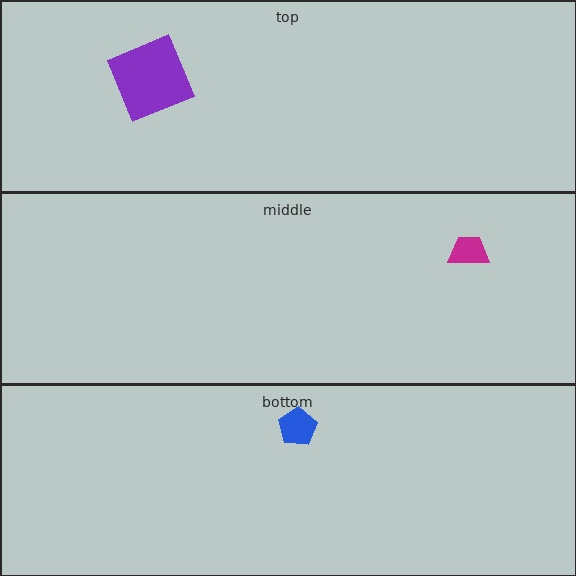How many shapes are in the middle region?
1.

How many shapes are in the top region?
1.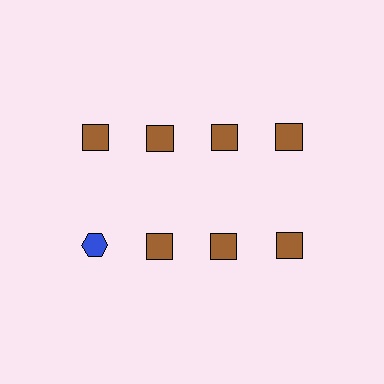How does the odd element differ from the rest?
It differs in both color (blue instead of brown) and shape (hexagon instead of square).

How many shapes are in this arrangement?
There are 8 shapes arranged in a grid pattern.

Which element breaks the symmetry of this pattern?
The blue hexagon in the second row, leftmost column breaks the symmetry. All other shapes are brown squares.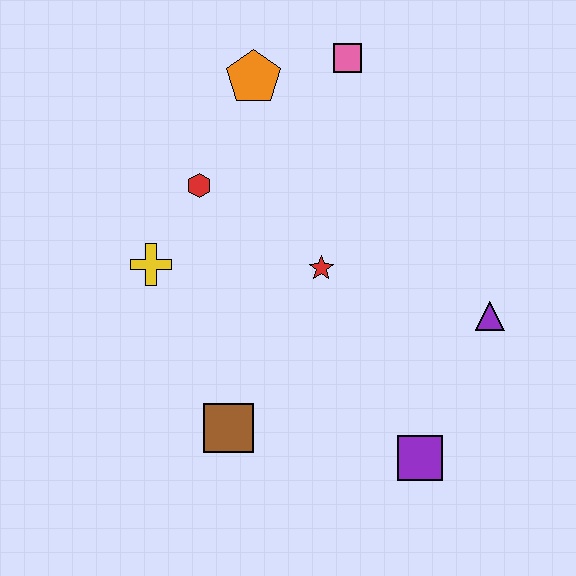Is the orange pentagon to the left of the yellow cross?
No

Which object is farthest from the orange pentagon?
The purple square is farthest from the orange pentagon.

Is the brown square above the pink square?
No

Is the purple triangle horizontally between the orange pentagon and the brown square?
No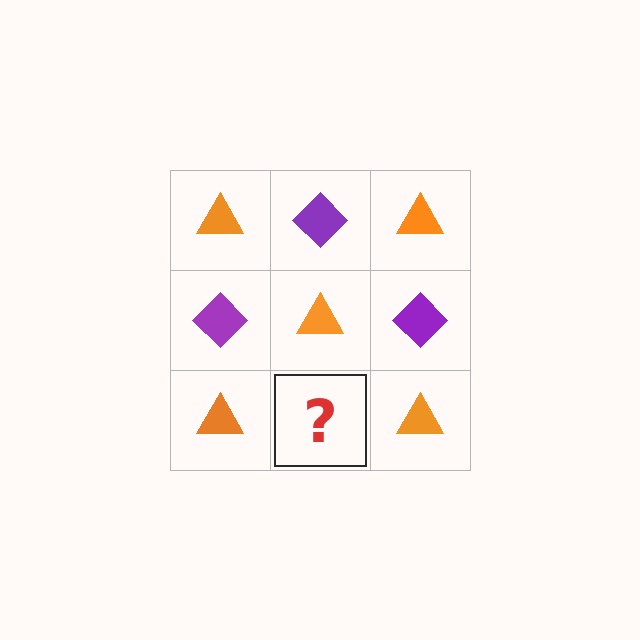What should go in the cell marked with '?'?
The missing cell should contain a purple diamond.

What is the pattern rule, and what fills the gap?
The rule is that it alternates orange triangle and purple diamond in a checkerboard pattern. The gap should be filled with a purple diamond.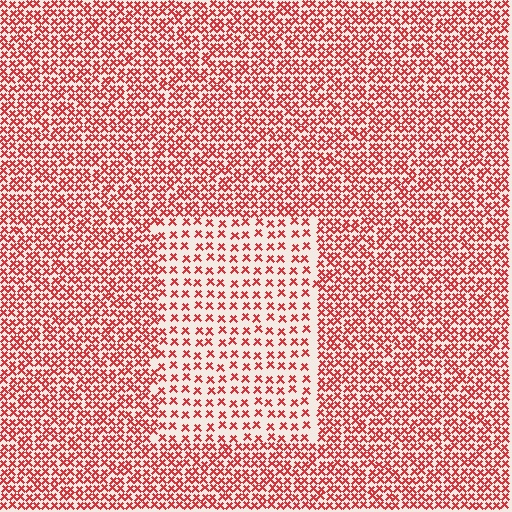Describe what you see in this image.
The image contains small red elements arranged at two different densities. A rectangle-shaped region is visible where the elements are less densely packed than the surrounding area.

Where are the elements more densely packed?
The elements are more densely packed outside the rectangle boundary.